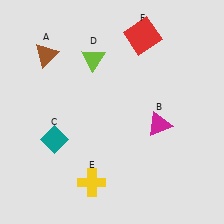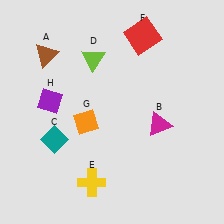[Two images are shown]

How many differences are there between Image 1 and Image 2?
There are 2 differences between the two images.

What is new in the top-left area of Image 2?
A purple diamond (H) was added in the top-left area of Image 2.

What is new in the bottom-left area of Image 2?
An orange diamond (G) was added in the bottom-left area of Image 2.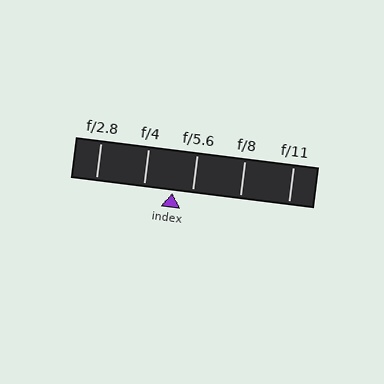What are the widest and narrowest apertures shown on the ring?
The widest aperture shown is f/2.8 and the narrowest is f/11.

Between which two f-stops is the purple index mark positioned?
The index mark is between f/4 and f/5.6.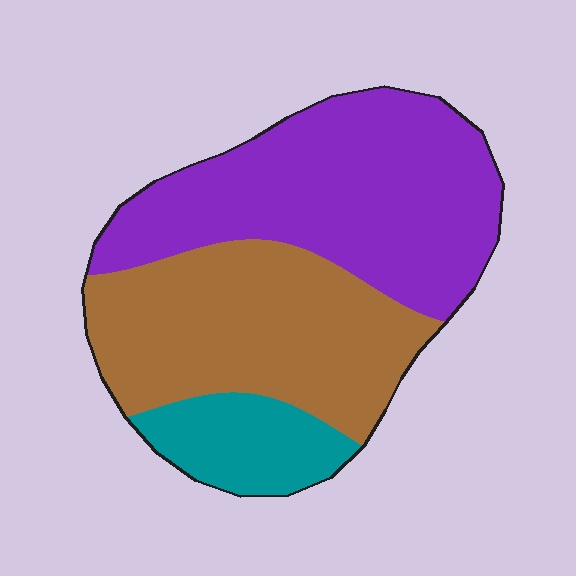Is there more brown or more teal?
Brown.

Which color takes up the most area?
Purple, at roughly 45%.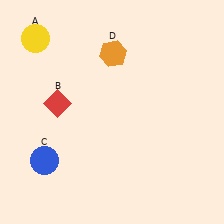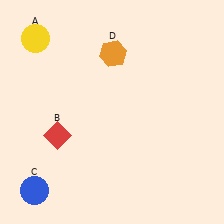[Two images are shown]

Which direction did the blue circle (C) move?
The blue circle (C) moved down.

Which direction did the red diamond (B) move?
The red diamond (B) moved down.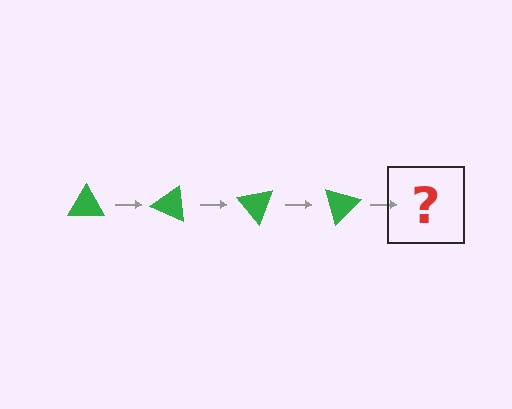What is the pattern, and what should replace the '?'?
The pattern is that the triangle rotates 25 degrees each step. The '?' should be a green triangle rotated 100 degrees.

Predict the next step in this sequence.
The next step is a green triangle rotated 100 degrees.